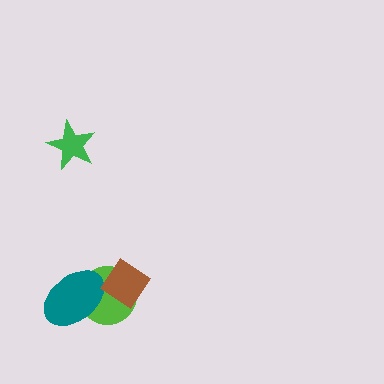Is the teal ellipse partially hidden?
Yes, it is partially covered by another shape.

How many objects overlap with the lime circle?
2 objects overlap with the lime circle.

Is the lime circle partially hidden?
Yes, it is partially covered by another shape.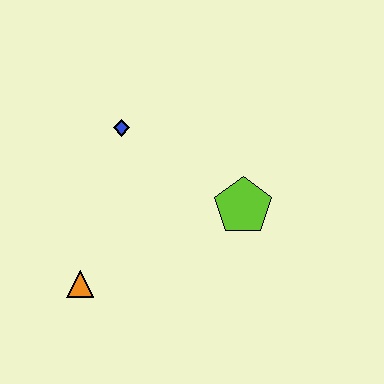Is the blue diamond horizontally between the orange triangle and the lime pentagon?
Yes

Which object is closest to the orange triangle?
The blue diamond is closest to the orange triangle.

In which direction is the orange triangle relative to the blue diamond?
The orange triangle is below the blue diamond.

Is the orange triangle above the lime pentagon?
No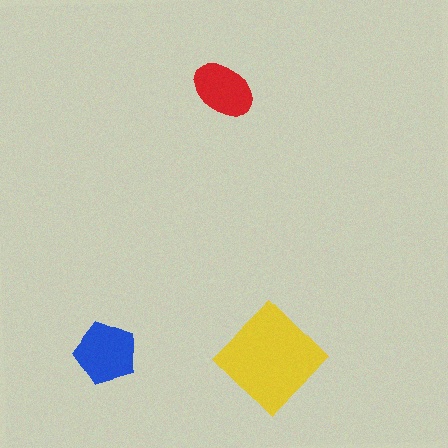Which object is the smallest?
The red ellipse.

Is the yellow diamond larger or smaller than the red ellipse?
Larger.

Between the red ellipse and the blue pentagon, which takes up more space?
The blue pentagon.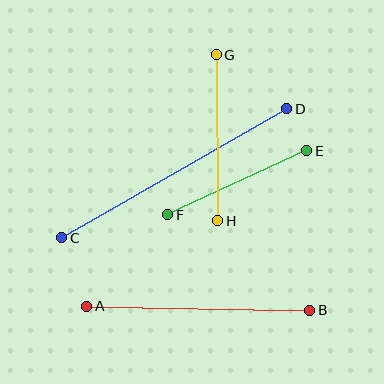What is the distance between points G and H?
The distance is approximately 166 pixels.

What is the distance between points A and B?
The distance is approximately 223 pixels.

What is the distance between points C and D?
The distance is approximately 259 pixels.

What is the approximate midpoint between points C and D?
The midpoint is at approximately (174, 173) pixels.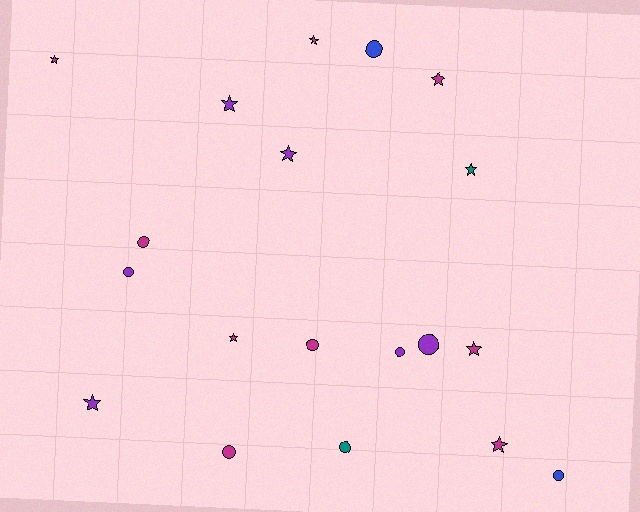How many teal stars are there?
There is 1 teal star.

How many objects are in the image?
There are 19 objects.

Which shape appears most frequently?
Star, with 10 objects.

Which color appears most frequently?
Magenta, with 9 objects.